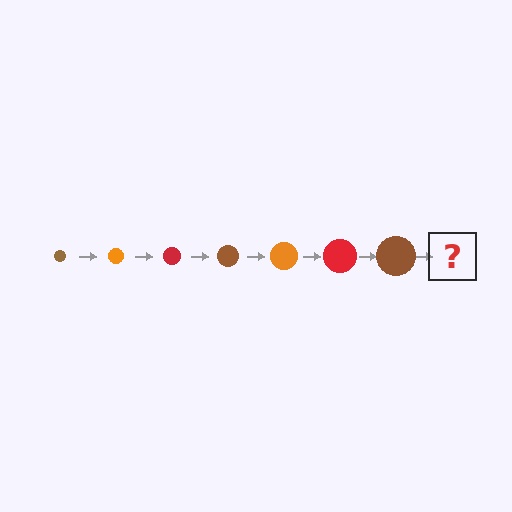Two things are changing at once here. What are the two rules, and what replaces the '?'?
The two rules are that the circle grows larger each step and the color cycles through brown, orange, and red. The '?' should be an orange circle, larger than the previous one.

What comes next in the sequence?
The next element should be an orange circle, larger than the previous one.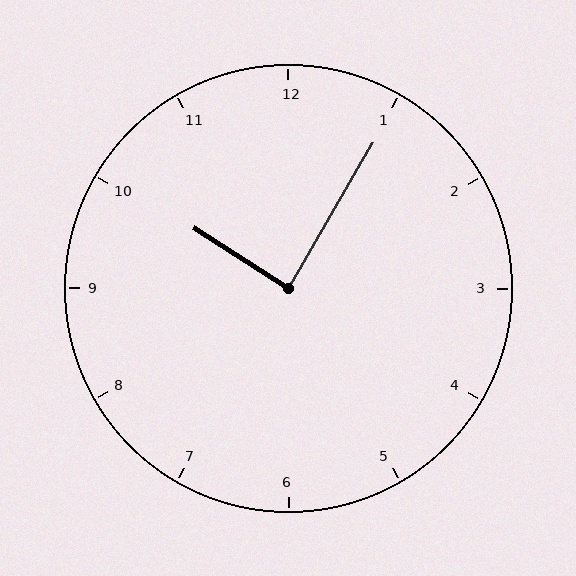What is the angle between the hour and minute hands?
Approximately 88 degrees.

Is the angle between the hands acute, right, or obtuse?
It is right.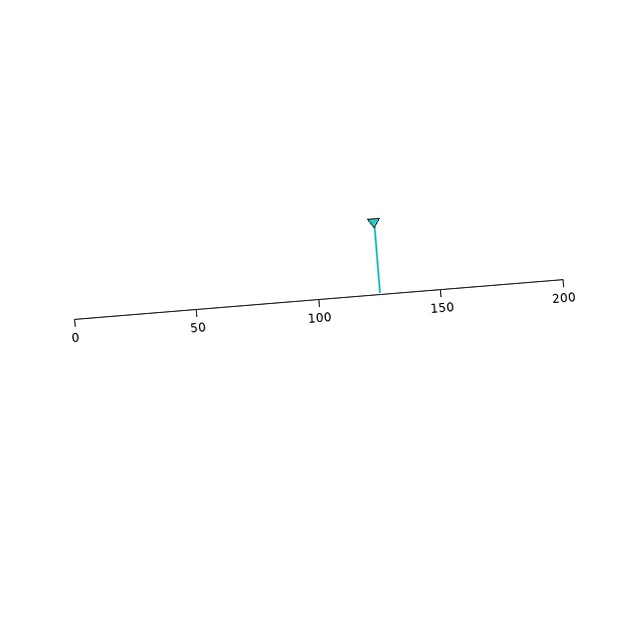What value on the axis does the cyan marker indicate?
The marker indicates approximately 125.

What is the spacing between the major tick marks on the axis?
The major ticks are spaced 50 apart.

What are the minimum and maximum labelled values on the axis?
The axis runs from 0 to 200.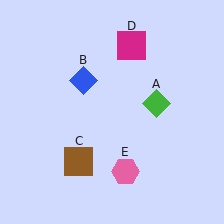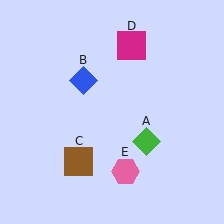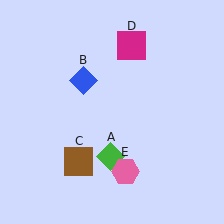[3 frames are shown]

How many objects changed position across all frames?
1 object changed position: green diamond (object A).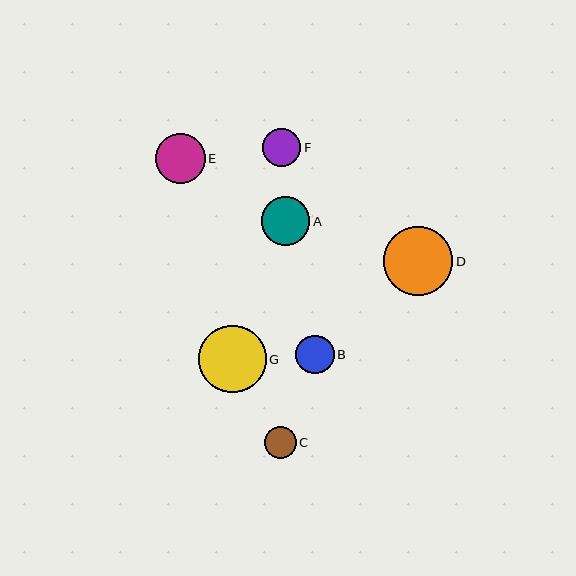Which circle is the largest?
Circle D is the largest with a size of approximately 69 pixels.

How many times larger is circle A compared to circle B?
Circle A is approximately 1.3 times the size of circle B.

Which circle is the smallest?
Circle C is the smallest with a size of approximately 32 pixels.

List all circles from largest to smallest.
From largest to smallest: D, G, E, A, F, B, C.